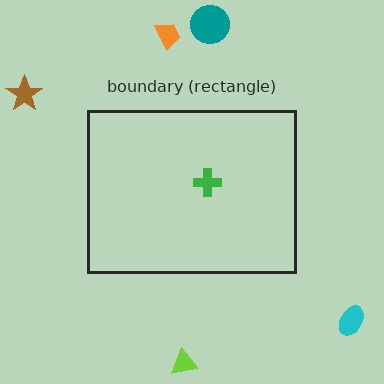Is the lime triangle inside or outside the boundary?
Outside.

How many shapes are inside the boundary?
1 inside, 5 outside.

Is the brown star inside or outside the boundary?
Outside.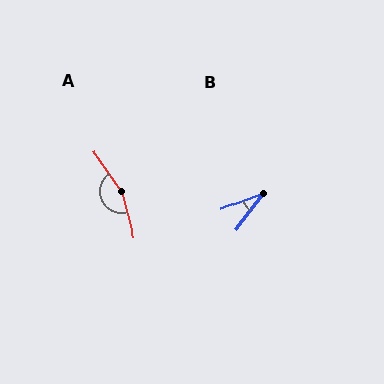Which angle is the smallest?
B, at approximately 32 degrees.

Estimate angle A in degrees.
Approximately 160 degrees.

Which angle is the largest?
A, at approximately 160 degrees.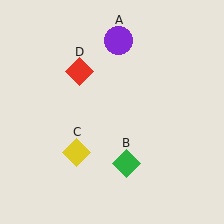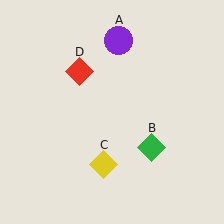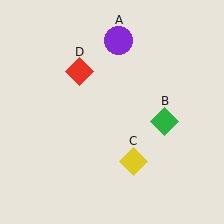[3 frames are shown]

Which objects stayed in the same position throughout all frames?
Purple circle (object A) and red diamond (object D) remained stationary.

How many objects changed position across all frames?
2 objects changed position: green diamond (object B), yellow diamond (object C).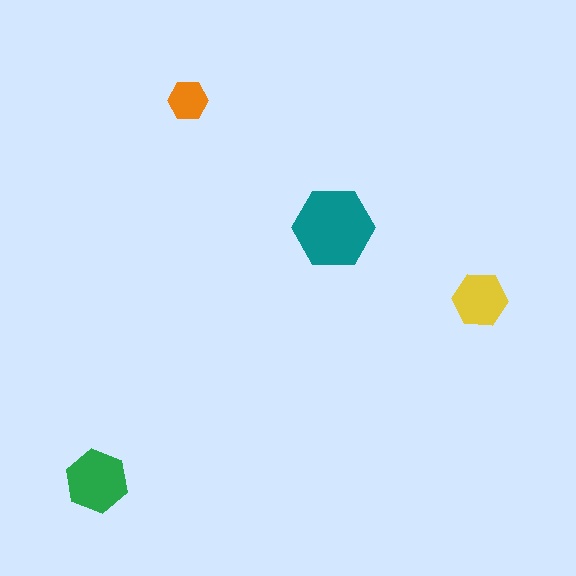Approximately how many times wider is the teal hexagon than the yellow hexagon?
About 1.5 times wider.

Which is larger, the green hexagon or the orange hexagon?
The green one.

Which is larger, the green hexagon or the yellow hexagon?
The green one.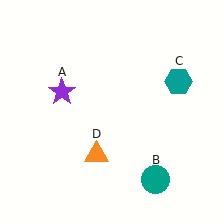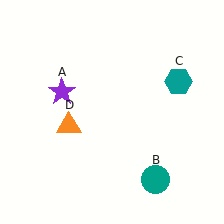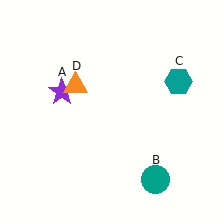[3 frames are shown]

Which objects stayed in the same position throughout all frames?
Purple star (object A) and teal circle (object B) and teal hexagon (object C) remained stationary.